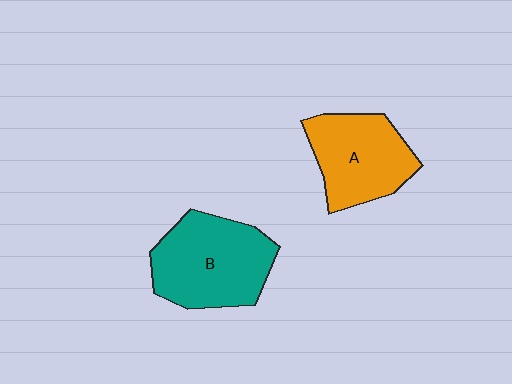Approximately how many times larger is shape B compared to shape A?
Approximately 1.2 times.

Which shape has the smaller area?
Shape A (orange).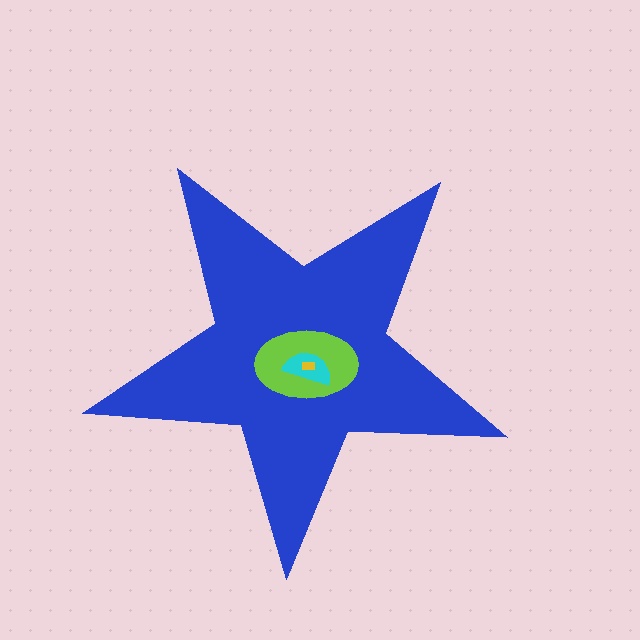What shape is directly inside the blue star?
The lime ellipse.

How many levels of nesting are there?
4.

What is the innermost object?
The yellow rectangle.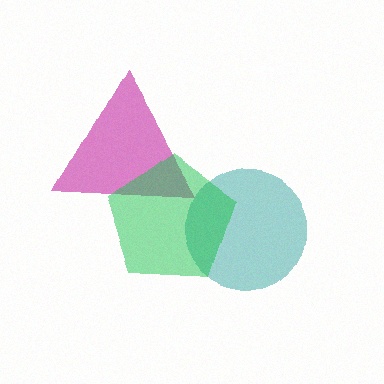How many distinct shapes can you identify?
There are 3 distinct shapes: a teal circle, a magenta triangle, a green pentagon.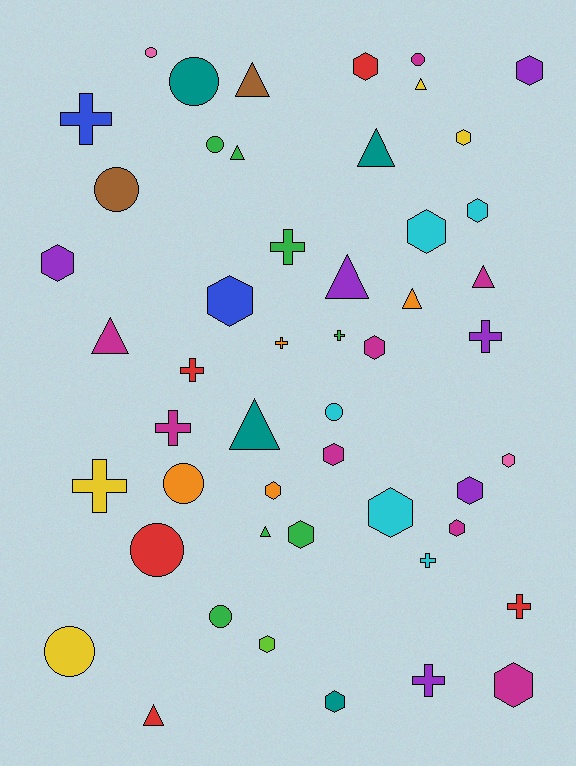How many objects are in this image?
There are 50 objects.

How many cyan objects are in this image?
There are 5 cyan objects.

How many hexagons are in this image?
There are 18 hexagons.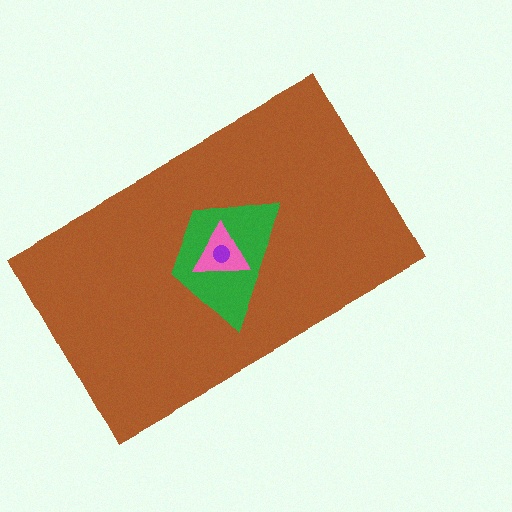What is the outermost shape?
The brown rectangle.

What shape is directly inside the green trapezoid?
The pink triangle.